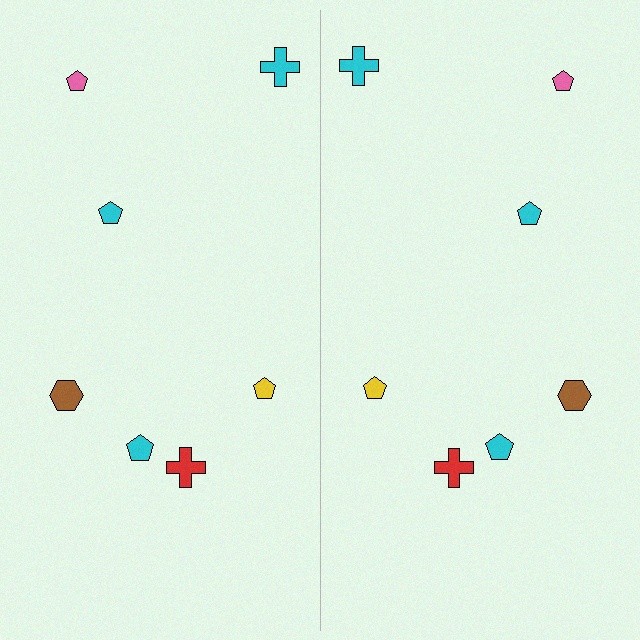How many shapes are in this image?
There are 14 shapes in this image.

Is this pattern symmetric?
Yes, this pattern has bilateral (reflection) symmetry.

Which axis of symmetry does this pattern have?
The pattern has a vertical axis of symmetry running through the center of the image.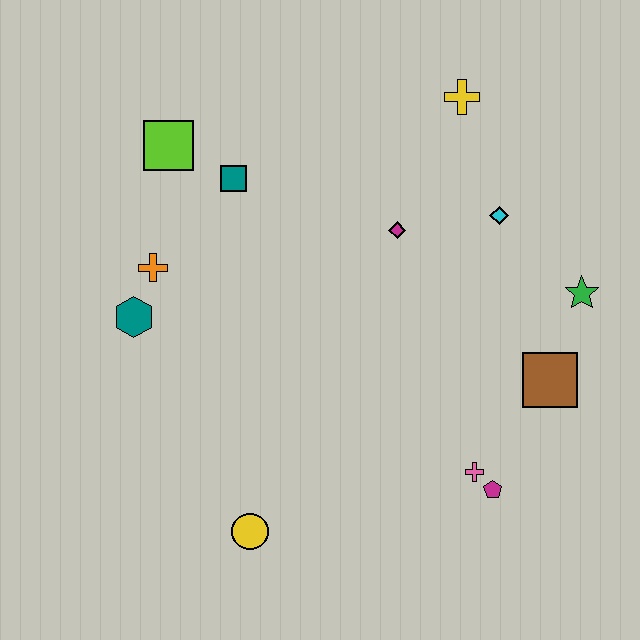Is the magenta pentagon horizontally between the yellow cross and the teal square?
No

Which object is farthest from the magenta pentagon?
The lime square is farthest from the magenta pentagon.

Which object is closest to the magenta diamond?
The cyan diamond is closest to the magenta diamond.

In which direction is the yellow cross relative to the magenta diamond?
The yellow cross is above the magenta diamond.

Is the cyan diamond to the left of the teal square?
No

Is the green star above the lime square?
No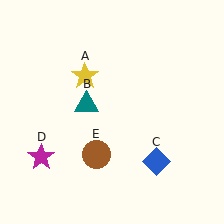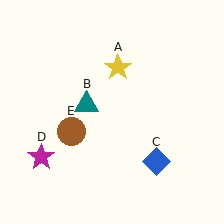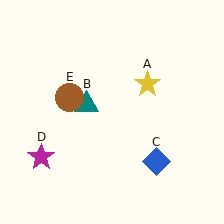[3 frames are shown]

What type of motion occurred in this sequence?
The yellow star (object A), brown circle (object E) rotated clockwise around the center of the scene.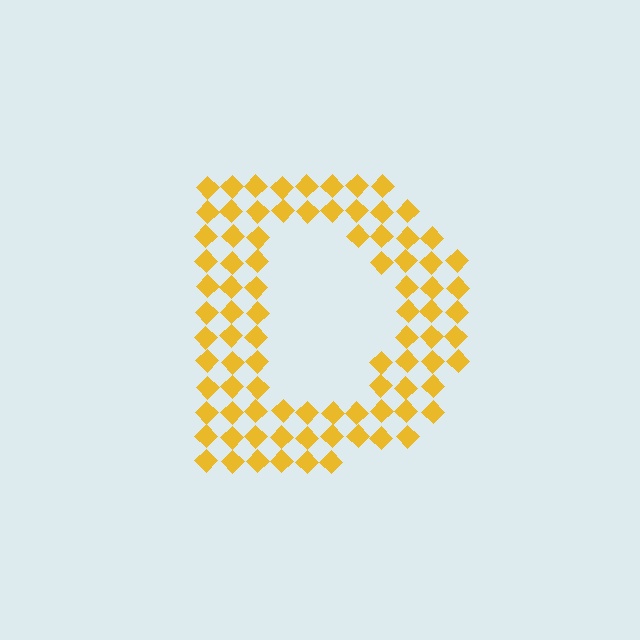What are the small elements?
The small elements are diamonds.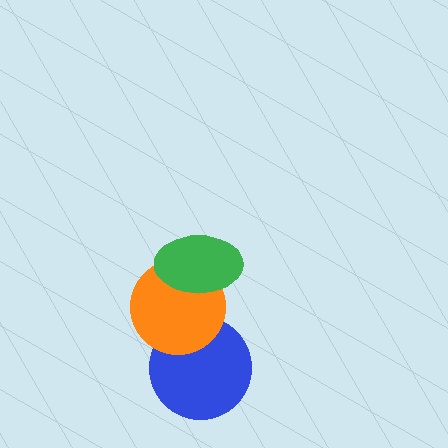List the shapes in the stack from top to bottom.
From top to bottom: the green ellipse, the orange circle, the blue circle.